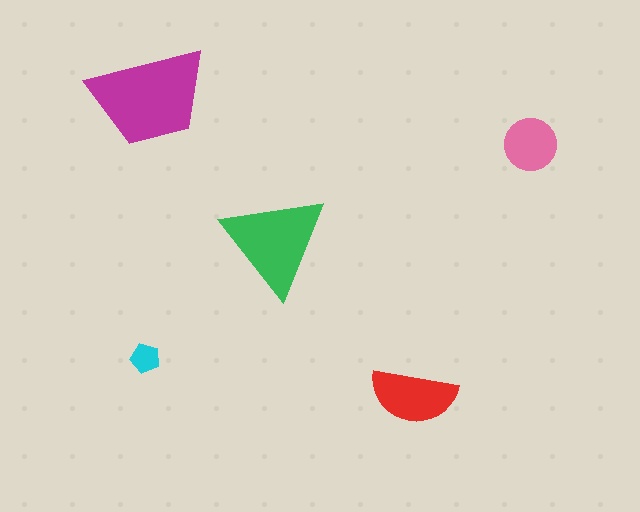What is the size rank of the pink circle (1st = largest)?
4th.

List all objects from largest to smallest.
The magenta trapezoid, the green triangle, the red semicircle, the pink circle, the cyan pentagon.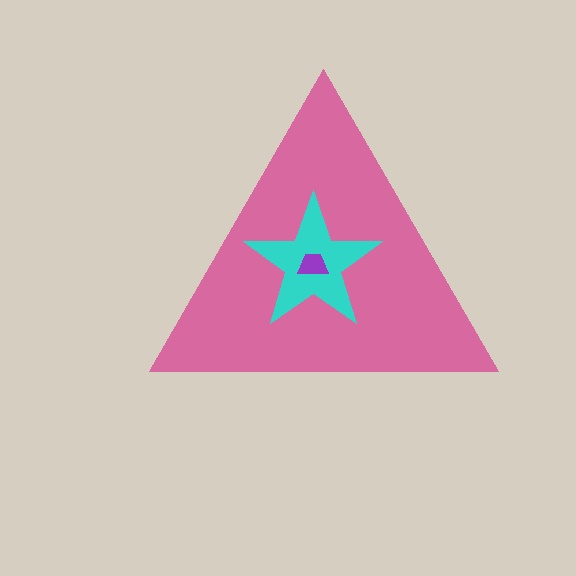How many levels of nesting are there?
3.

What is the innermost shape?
The purple trapezoid.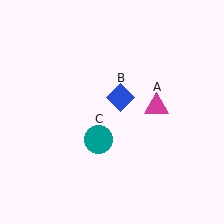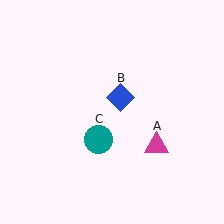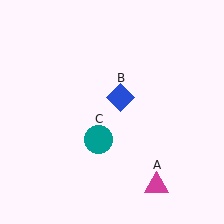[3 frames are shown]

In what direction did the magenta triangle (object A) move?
The magenta triangle (object A) moved down.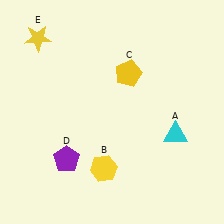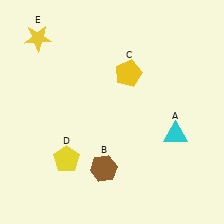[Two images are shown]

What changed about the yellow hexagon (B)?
In Image 1, B is yellow. In Image 2, it changed to brown.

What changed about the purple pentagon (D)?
In Image 1, D is purple. In Image 2, it changed to yellow.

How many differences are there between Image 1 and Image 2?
There are 2 differences between the two images.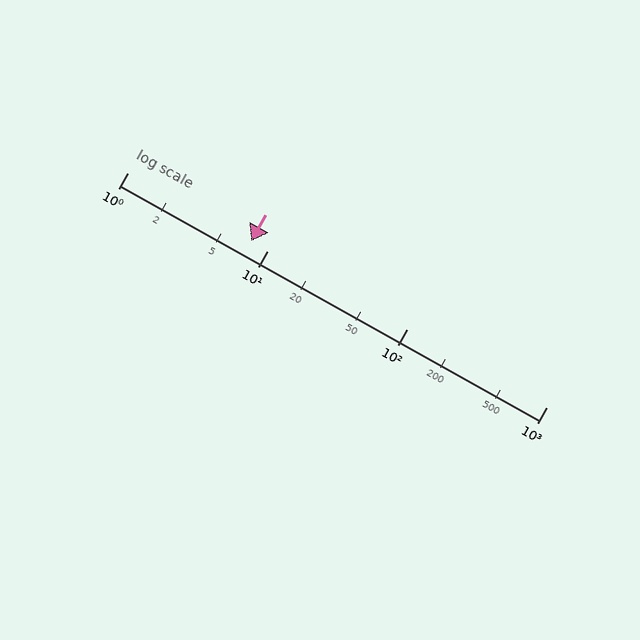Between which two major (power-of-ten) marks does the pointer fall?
The pointer is between 1 and 10.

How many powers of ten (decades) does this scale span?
The scale spans 3 decades, from 1 to 1000.